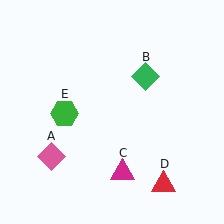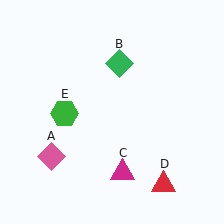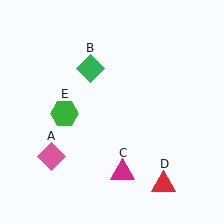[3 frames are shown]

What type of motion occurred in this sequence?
The green diamond (object B) rotated counterclockwise around the center of the scene.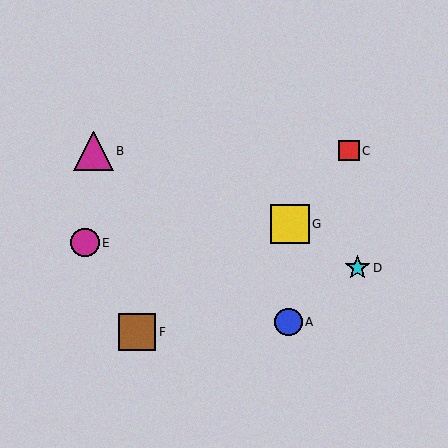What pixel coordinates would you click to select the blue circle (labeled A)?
Click at (289, 322) to select the blue circle A.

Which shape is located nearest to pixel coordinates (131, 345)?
The brown square (labeled F) at (137, 332) is nearest to that location.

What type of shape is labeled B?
Shape B is a magenta triangle.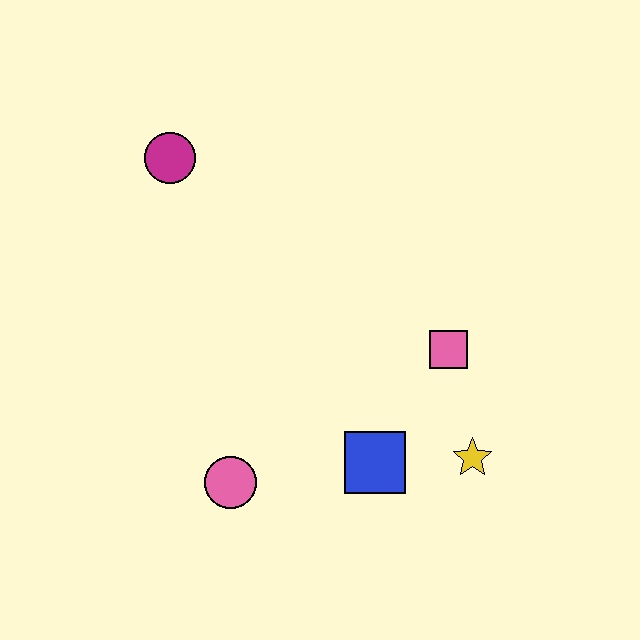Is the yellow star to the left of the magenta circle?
No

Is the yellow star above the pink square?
No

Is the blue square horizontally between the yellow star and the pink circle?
Yes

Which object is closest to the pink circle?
The blue square is closest to the pink circle.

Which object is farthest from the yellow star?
The magenta circle is farthest from the yellow star.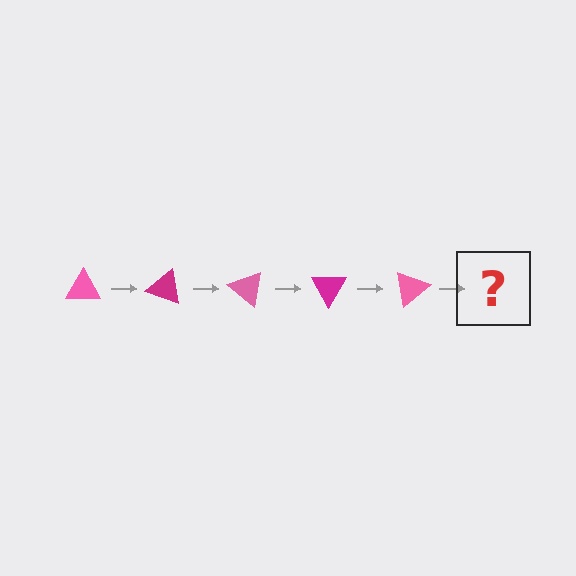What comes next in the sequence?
The next element should be a magenta triangle, rotated 100 degrees from the start.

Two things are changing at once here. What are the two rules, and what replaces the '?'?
The two rules are that it rotates 20 degrees each step and the color cycles through pink and magenta. The '?' should be a magenta triangle, rotated 100 degrees from the start.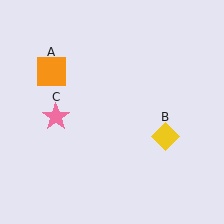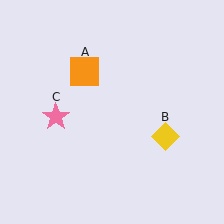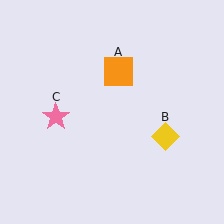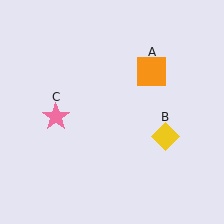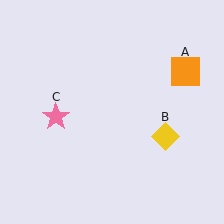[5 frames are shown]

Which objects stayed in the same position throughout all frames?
Yellow diamond (object B) and pink star (object C) remained stationary.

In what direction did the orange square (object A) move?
The orange square (object A) moved right.